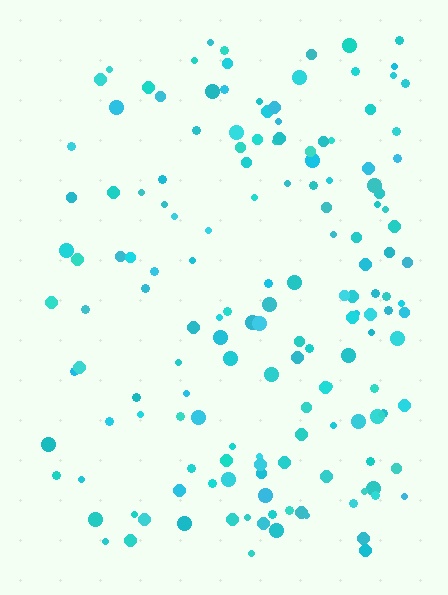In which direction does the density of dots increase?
From left to right, with the right side densest.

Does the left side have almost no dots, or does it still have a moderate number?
Still a moderate number, just noticeably fewer than the right.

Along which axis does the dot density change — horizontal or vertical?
Horizontal.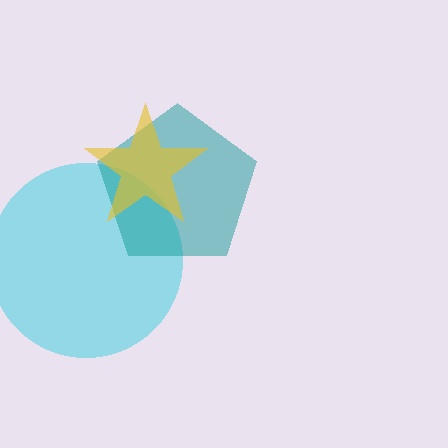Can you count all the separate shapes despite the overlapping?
Yes, there are 3 separate shapes.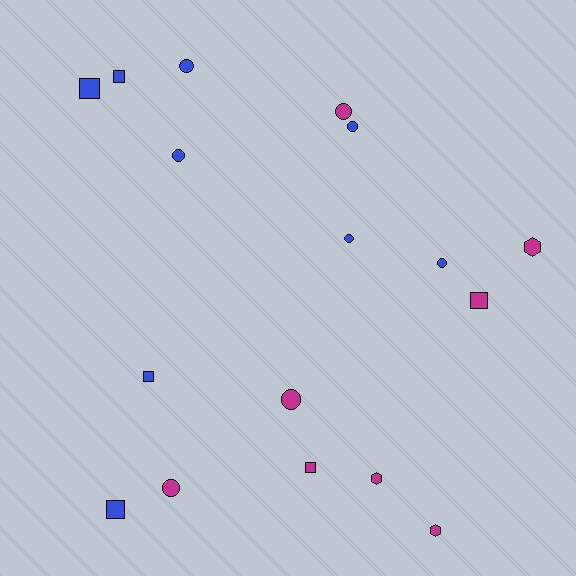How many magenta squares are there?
There are 2 magenta squares.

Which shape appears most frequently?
Circle, with 8 objects.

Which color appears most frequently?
Blue, with 9 objects.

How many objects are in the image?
There are 17 objects.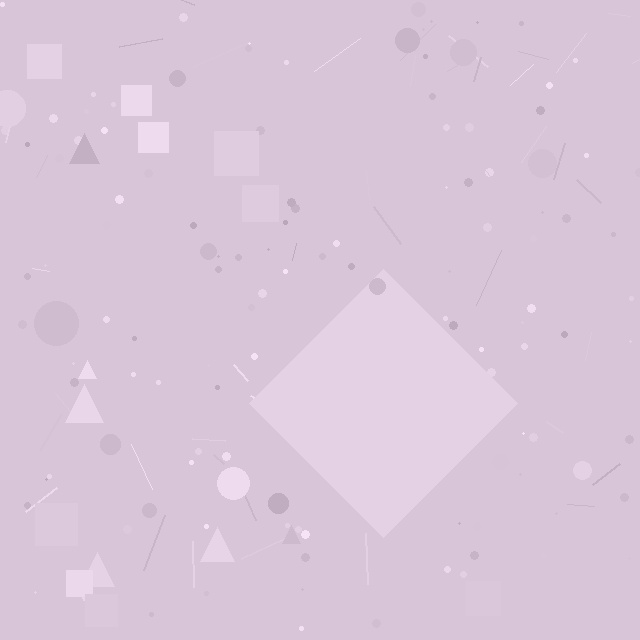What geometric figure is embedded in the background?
A diamond is embedded in the background.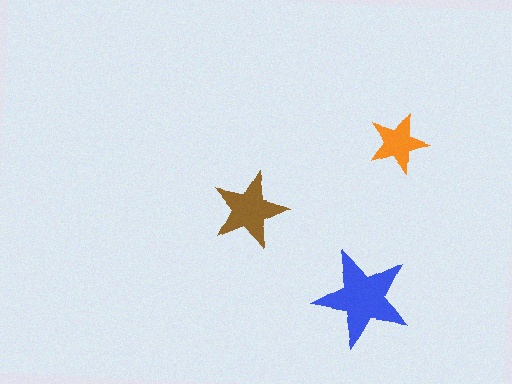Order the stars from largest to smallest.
the blue one, the brown one, the orange one.